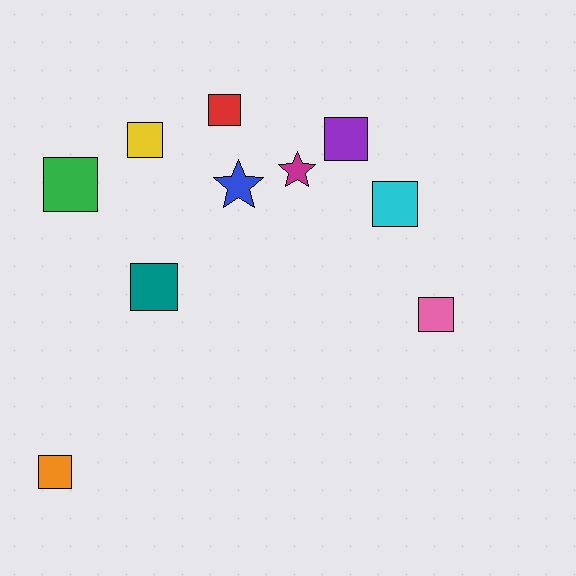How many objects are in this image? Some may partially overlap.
There are 10 objects.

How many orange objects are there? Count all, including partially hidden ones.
There is 1 orange object.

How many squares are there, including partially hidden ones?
There are 8 squares.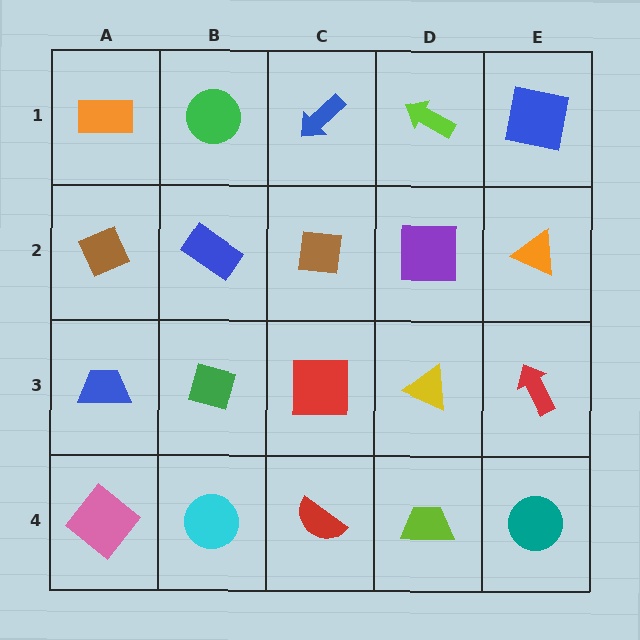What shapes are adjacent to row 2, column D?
A lime arrow (row 1, column D), a yellow triangle (row 3, column D), a brown square (row 2, column C), an orange triangle (row 2, column E).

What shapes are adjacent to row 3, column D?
A purple square (row 2, column D), a lime trapezoid (row 4, column D), a red square (row 3, column C), a red arrow (row 3, column E).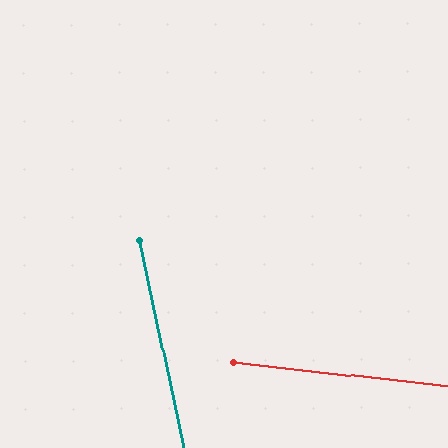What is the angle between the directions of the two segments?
Approximately 72 degrees.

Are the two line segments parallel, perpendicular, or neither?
Neither parallel nor perpendicular — they differ by about 72°.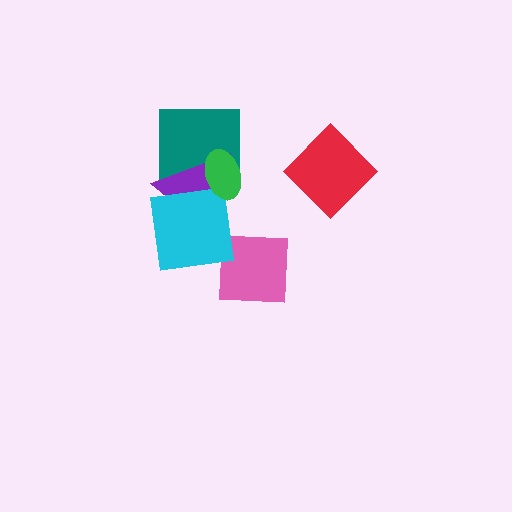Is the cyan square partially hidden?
No, no other shape covers it.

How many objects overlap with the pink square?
0 objects overlap with the pink square.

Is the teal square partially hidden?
Yes, it is partially covered by another shape.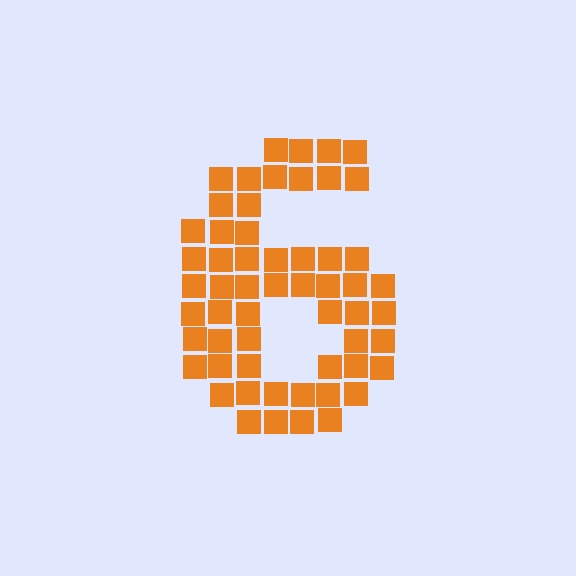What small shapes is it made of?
It is made of small squares.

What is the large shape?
The large shape is the digit 6.